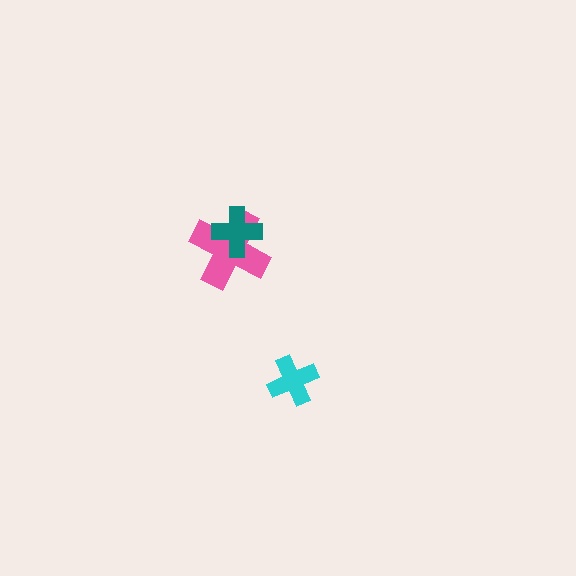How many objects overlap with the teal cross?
1 object overlaps with the teal cross.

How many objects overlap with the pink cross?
1 object overlaps with the pink cross.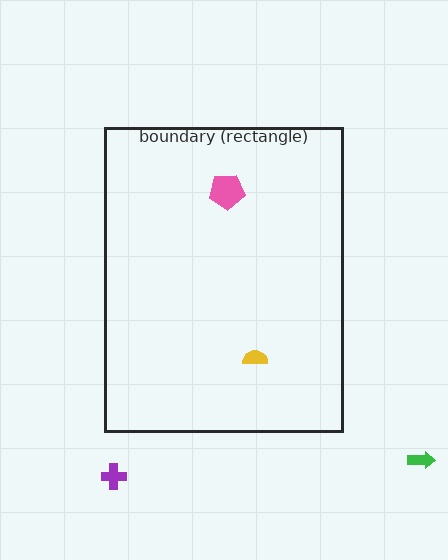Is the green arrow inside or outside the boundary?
Outside.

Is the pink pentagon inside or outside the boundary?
Inside.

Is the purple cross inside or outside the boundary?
Outside.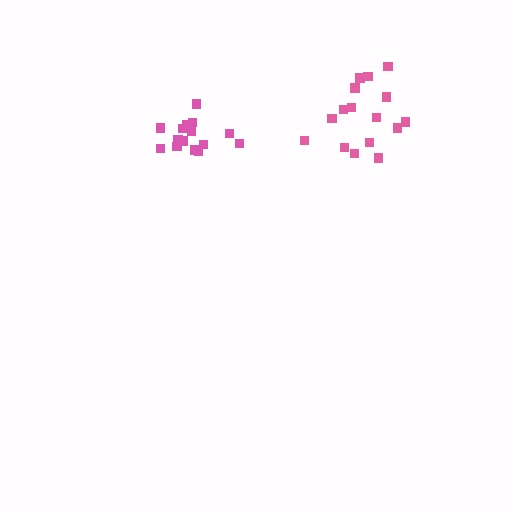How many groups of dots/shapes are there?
There are 2 groups.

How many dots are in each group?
Group 1: 16 dots, Group 2: 15 dots (31 total).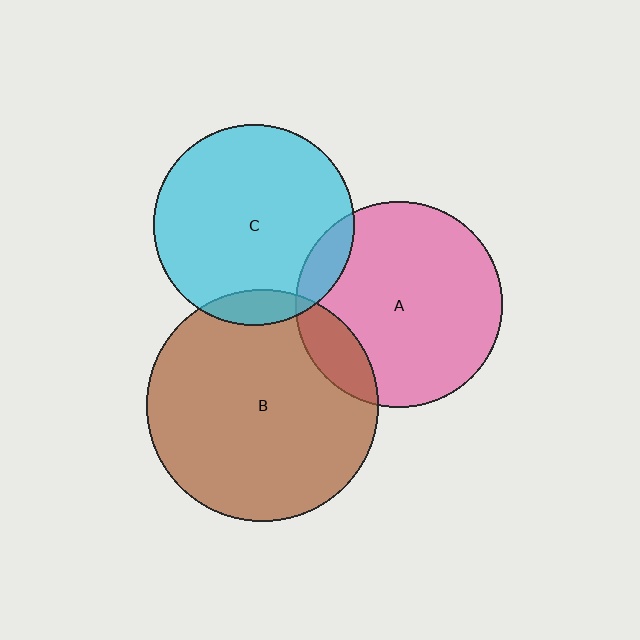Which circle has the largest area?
Circle B (brown).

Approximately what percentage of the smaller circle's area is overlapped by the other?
Approximately 10%.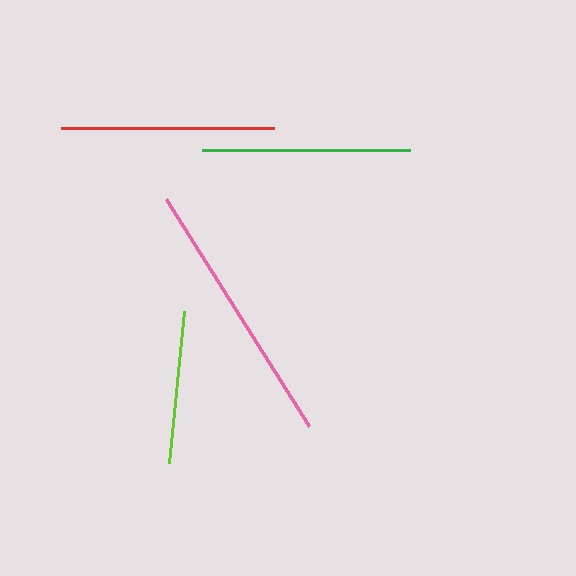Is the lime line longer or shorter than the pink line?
The pink line is longer than the lime line.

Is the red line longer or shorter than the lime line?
The red line is longer than the lime line.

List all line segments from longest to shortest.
From longest to shortest: pink, red, green, lime.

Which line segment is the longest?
The pink line is the longest at approximately 269 pixels.